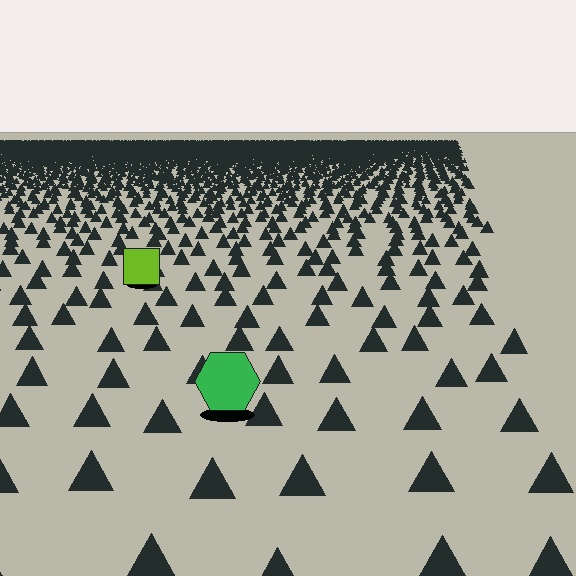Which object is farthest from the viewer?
The lime square is farthest from the viewer. It appears smaller and the ground texture around it is denser.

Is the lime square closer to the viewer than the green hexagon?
No. The green hexagon is closer — you can tell from the texture gradient: the ground texture is coarser near it.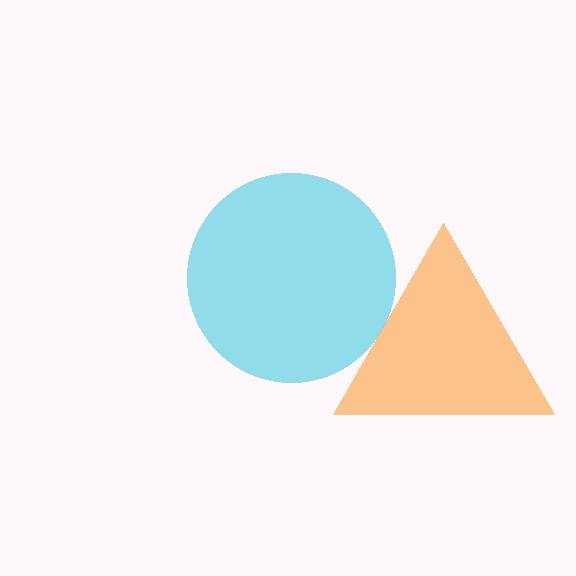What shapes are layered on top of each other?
The layered shapes are: an orange triangle, a cyan circle.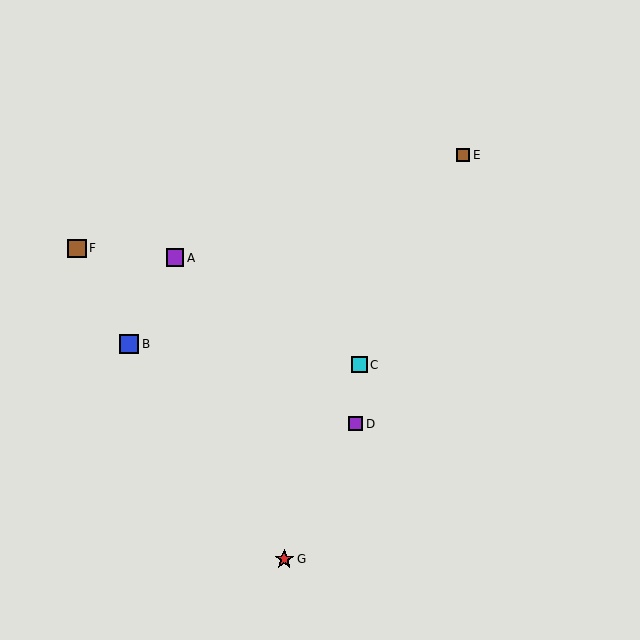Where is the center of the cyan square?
The center of the cyan square is at (359, 365).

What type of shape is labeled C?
Shape C is a cyan square.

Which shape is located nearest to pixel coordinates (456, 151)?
The brown square (labeled E) at (463, 155) is nearest to that location.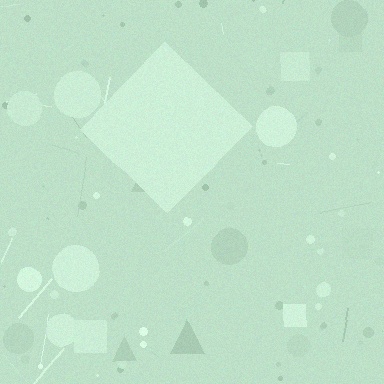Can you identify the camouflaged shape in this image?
The camouflaged shape is a diamond.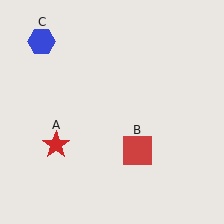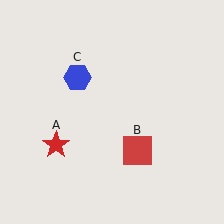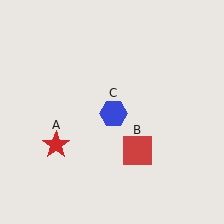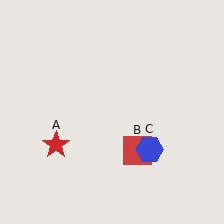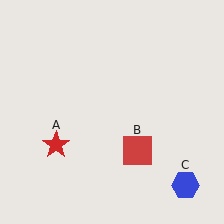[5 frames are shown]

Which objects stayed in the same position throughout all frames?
Red star (object A) and red square (object B) remained stationary.